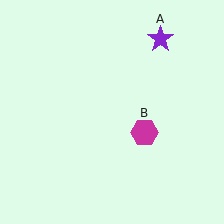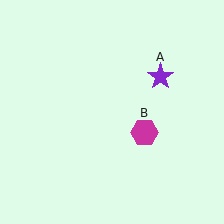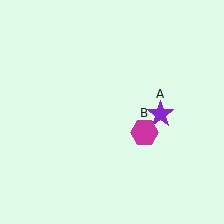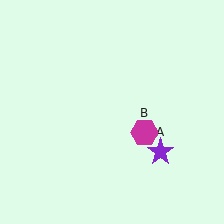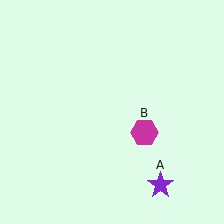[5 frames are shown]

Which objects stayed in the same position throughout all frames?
Magenta hexagon (object B) remained stationary.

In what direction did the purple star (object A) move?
The purple star (object A) moved down.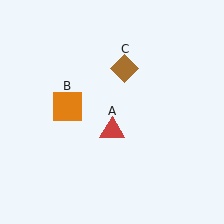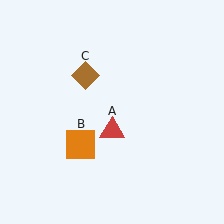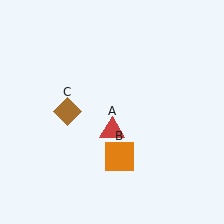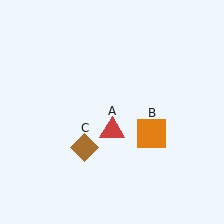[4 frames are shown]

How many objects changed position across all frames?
2 objects changed position: orange square (object B), brown diamond (object C).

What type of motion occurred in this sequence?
The orange square (object B), brown diamond (object C) rotated counterclockwise around the center of the scene.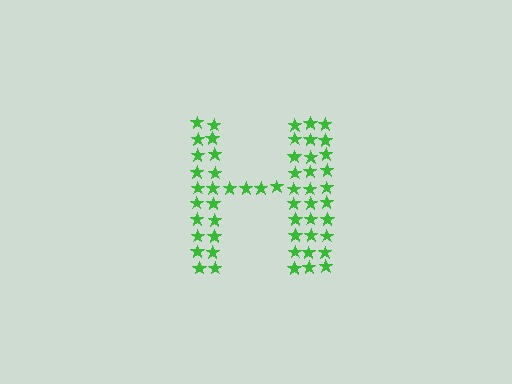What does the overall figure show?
The overall figure shows the letter H.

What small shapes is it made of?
It is made of small stars.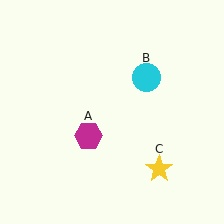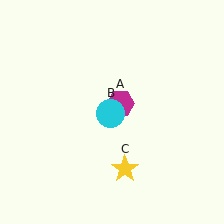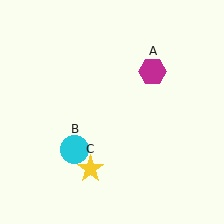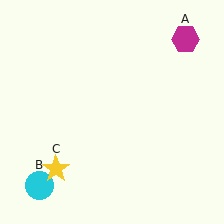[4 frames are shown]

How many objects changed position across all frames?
3 objects changed position: magenta hexagon (object A), cyan circle (object B), yellow star (object C).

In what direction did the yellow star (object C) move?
The yellow star (object C) moved left.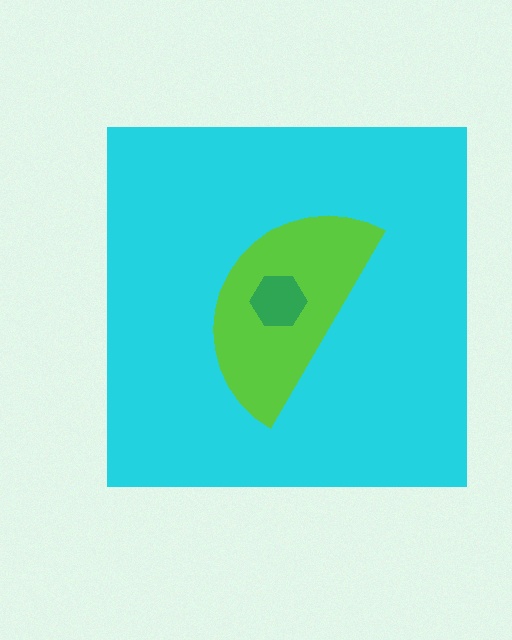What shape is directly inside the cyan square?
The lime semicircle.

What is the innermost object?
The green hexagon.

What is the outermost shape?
The cyan square.